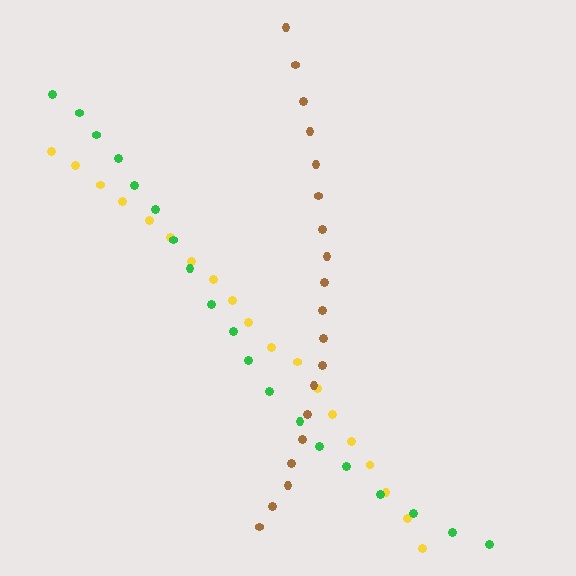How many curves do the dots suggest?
There are 3 distinct paths.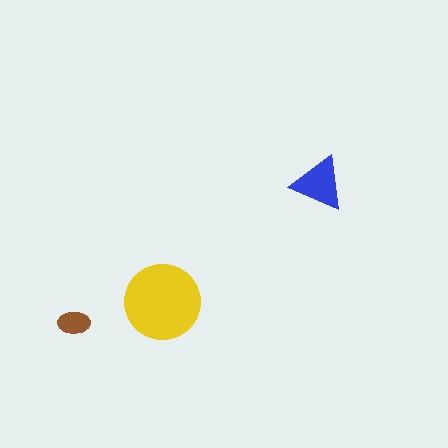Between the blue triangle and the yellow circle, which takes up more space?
The yellow circle.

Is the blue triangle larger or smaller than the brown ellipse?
Larger.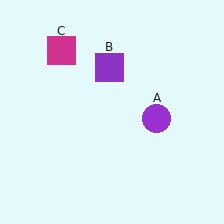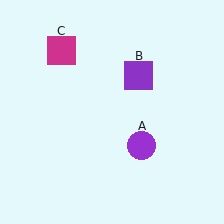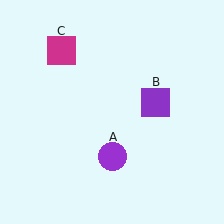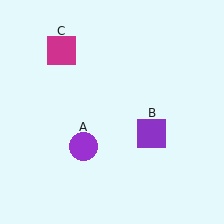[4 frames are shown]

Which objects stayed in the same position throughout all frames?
Magenta square (object C) remained stationary.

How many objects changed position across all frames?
2 objects changed position: purple circle (object A), purple square (object B).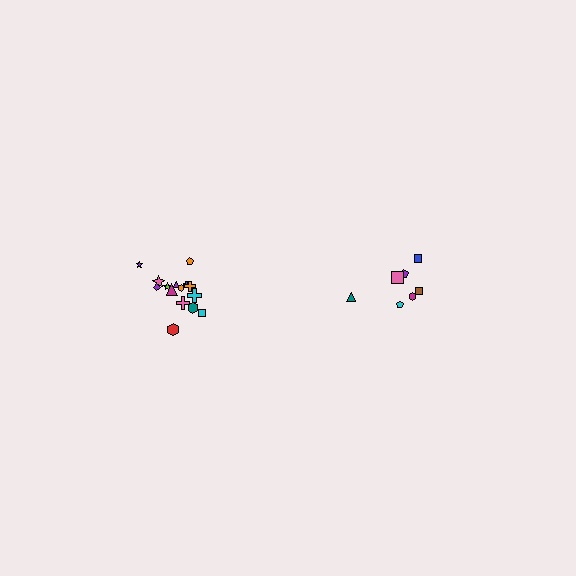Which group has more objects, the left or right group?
The left group.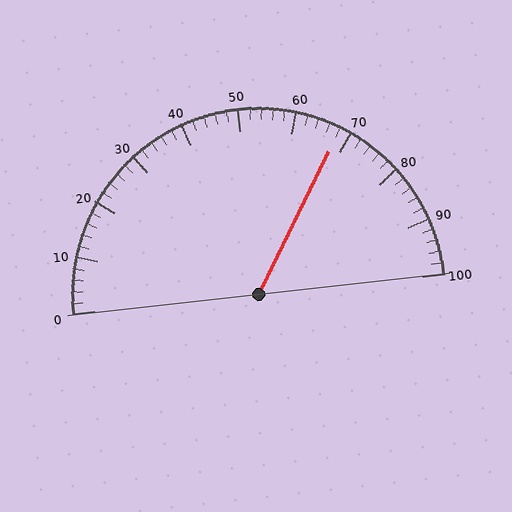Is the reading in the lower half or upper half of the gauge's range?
The reading is in the upper half of the range (0 to 100).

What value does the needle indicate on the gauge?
The needle indicates approximately 68.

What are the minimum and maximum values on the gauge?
The gauge ranges from 0 to 100.